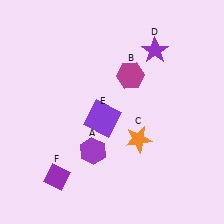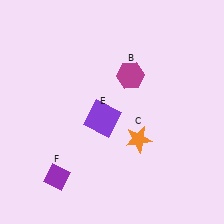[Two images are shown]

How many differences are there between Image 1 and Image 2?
There are 2 differences between the two images.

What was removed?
The purple hexagon (A), the purple star (D) were removed in Image 2.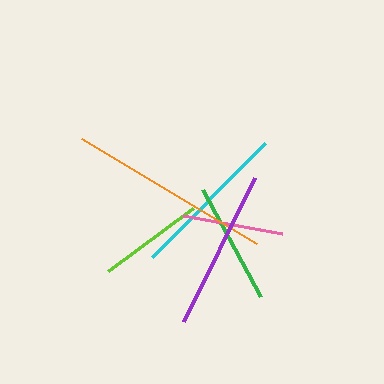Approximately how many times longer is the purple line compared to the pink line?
The purple line is approximately 1.6 times the length of the pink line.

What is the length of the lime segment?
The lime segment is approximately 105 pixels long.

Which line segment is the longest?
The orange line is the longest at approximately 204 pixels.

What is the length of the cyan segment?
The cyan segment is approximately 160 pixels long.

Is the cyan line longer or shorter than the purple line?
The purple line is longer than the cyan line.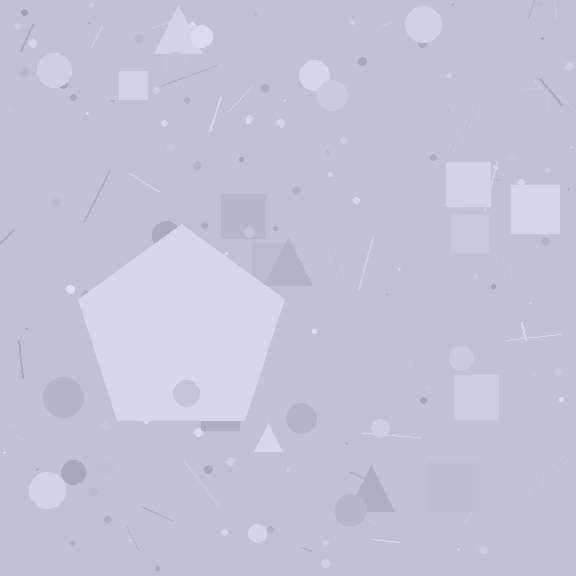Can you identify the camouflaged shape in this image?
The camouflaged shape is a pentagon.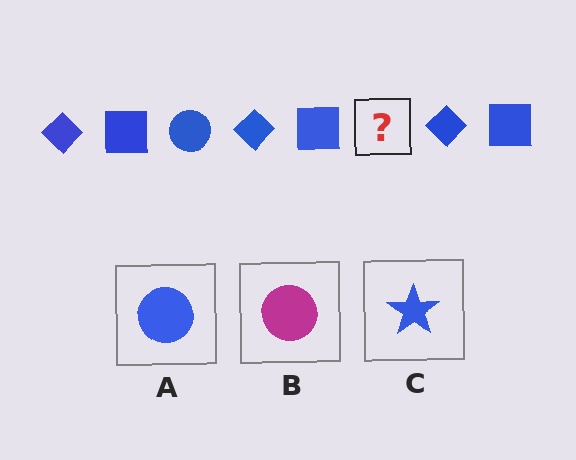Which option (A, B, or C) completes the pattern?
A.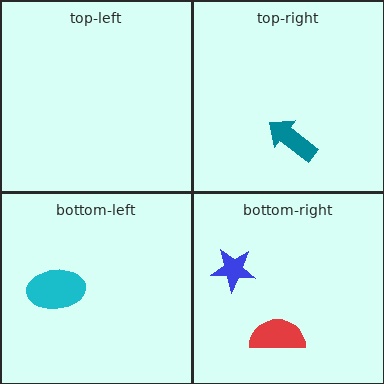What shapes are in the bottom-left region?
The cyan ellipse.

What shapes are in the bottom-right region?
The red semicircle, the blue star.